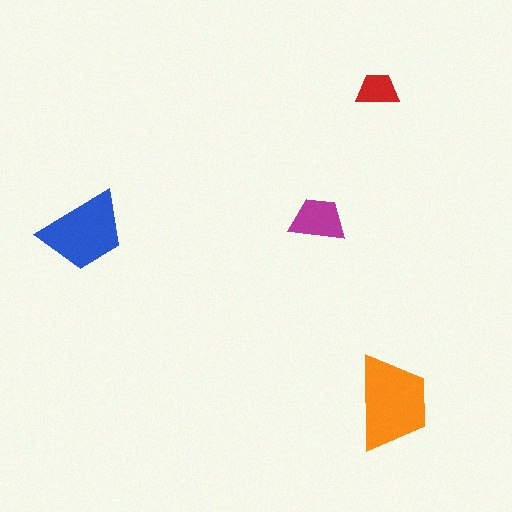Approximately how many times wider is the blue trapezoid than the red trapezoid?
About 2 times wider.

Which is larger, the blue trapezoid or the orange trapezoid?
The orange one.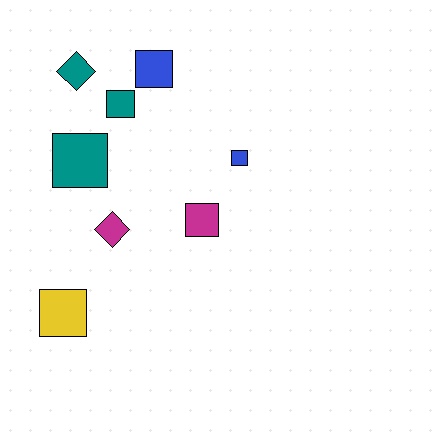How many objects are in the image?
There are 8 objects.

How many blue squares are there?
There are 2 blue squares.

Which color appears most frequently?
Teal, with 3 objects.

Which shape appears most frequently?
Square, with 6 objects.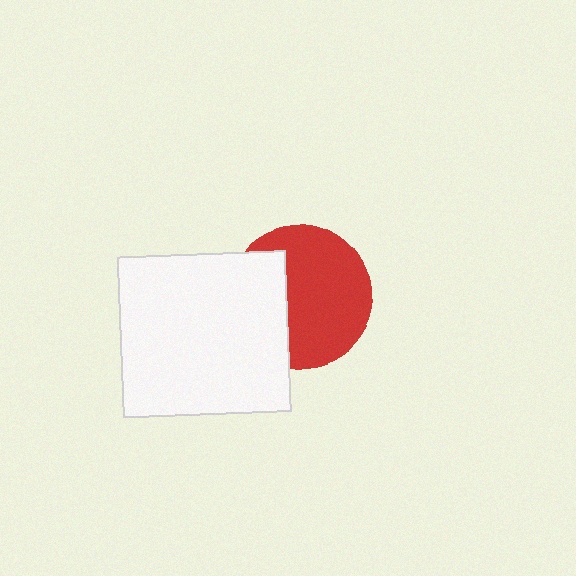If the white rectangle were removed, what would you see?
You would see the complete red circle.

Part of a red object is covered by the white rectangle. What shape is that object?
It is a circle.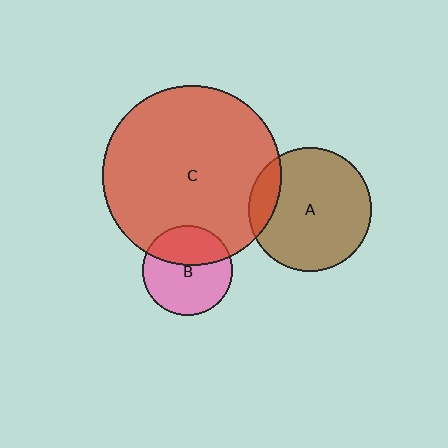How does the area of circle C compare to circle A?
Approximately 2.1 times.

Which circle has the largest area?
Circle C (red).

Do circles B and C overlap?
Yes.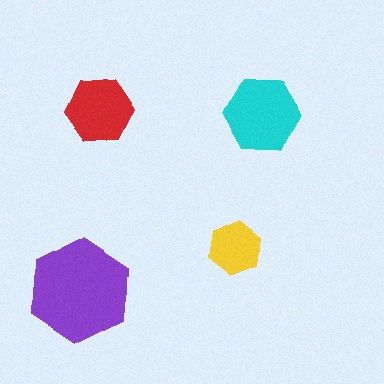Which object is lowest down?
The purple hexagon is bottommost.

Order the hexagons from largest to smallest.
the purple one, the cyan one, the red one, the yellow one.